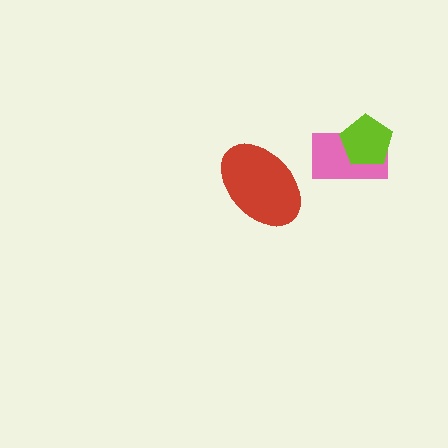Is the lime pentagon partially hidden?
No, no other shape covers it.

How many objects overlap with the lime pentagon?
1 object overlaps with the lime pentagon.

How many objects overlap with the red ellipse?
0 objects overlap with the red ellipse.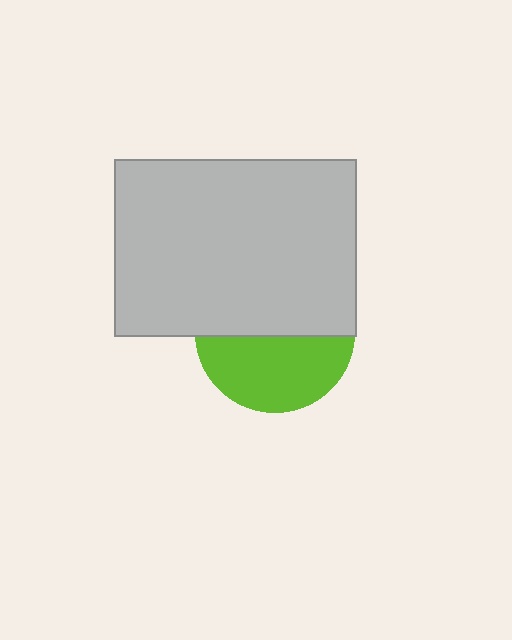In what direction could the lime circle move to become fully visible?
The lime circle could move down. That would shift it out from behind the light gray rectangle entirely.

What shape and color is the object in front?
The object in front is a light gray rectangle.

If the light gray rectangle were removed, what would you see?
You would see the complete lime circle.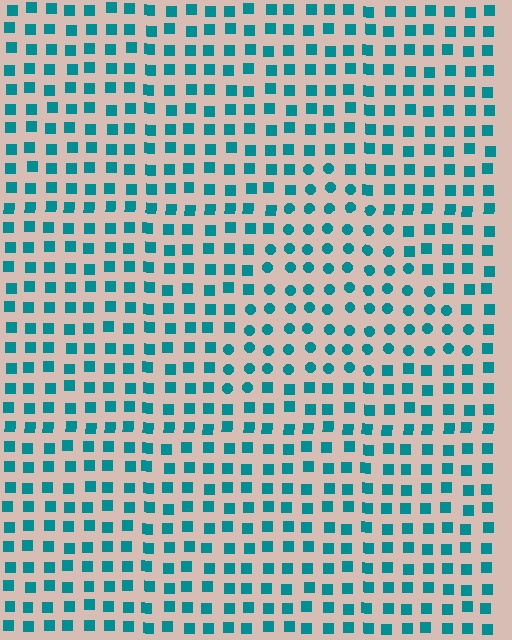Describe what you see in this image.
The image is filled with small teal elements arranged in a uniform grid. A triangle-shaped region contains circles, while the surrounding area contains squares. The boundary is defined purely by the change in element shape.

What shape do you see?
I see a triangle.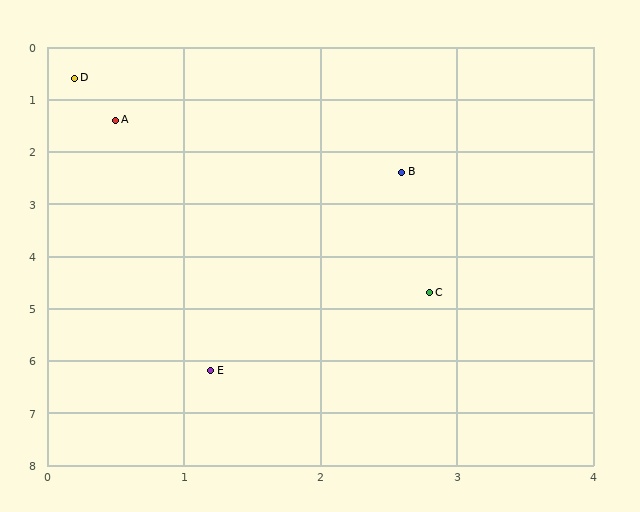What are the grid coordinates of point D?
Point D is at approximately (0.2, 0.6).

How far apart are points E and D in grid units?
Points E and D are about 5.7 grid units apart.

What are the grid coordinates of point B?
Point B is at approximately (2.6, 2.4).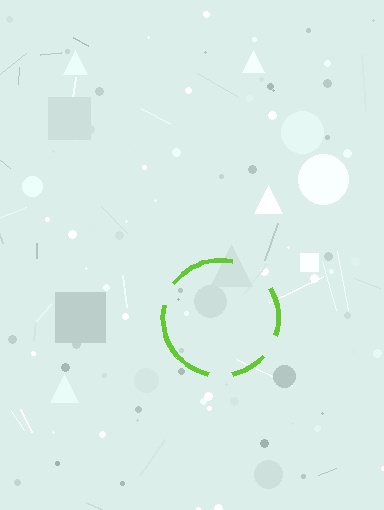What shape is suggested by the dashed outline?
The dashed outline suggests a circle.